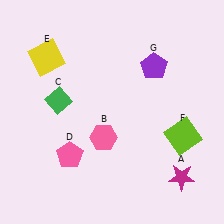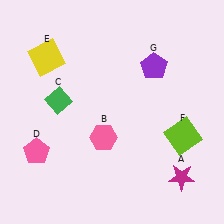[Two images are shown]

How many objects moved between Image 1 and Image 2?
1 object moved between the two images.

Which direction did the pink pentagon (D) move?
The pink pentagon (D) moved left.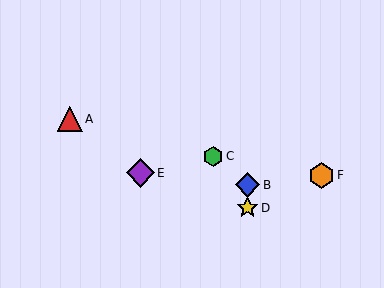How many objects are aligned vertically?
2 objects (B, D) are aligned vertically.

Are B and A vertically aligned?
No, B is at x≈248 and A is at x≈70.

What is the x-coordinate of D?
Object D is at x≈248.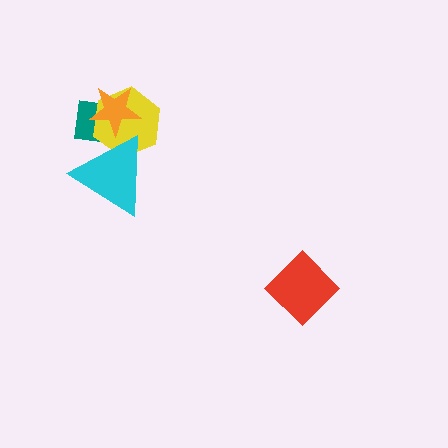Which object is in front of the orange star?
The cyan triangle is in front of the orange star.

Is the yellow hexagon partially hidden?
Yes, it is partially covered by another shape.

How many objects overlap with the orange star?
3 objects overlap with the orange star.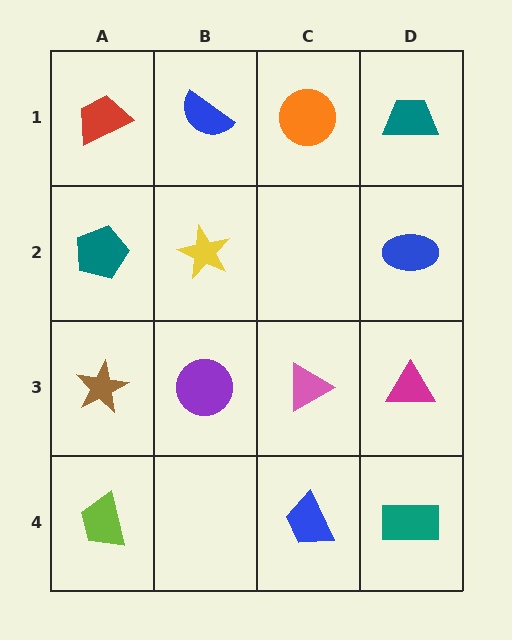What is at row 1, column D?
A teal trapezoid.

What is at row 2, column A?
A teal pentagon.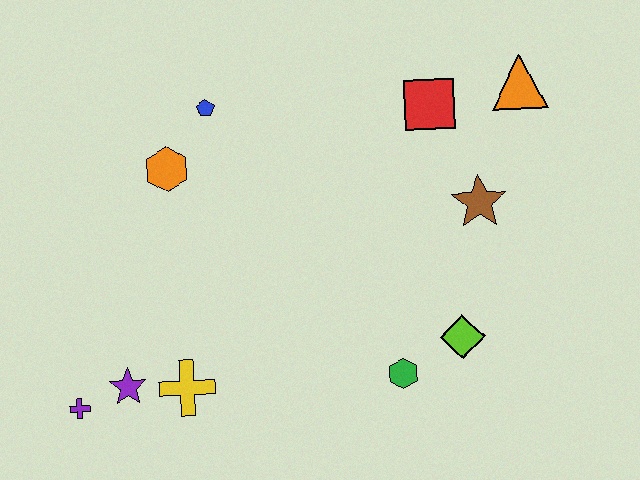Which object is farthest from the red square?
The purple cross is farthest from the red square.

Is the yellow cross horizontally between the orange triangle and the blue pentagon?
No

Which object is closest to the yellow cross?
The purple star is closest to the yellow cross.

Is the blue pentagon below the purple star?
No